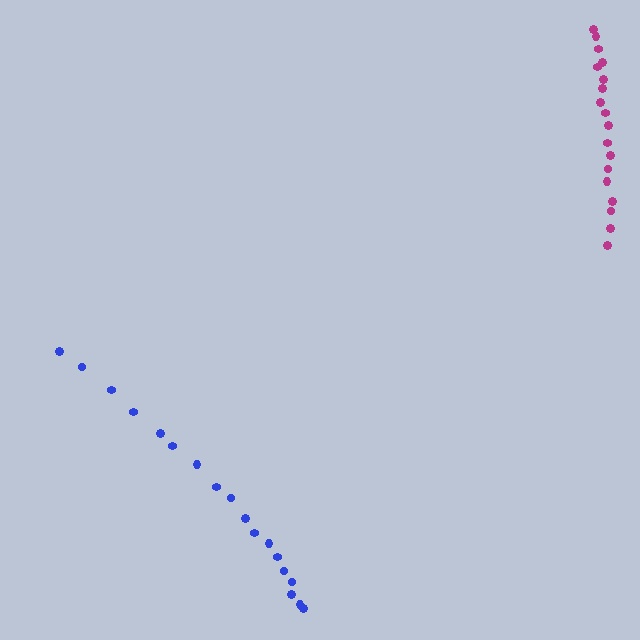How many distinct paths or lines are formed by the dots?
There are 2 distinct paths.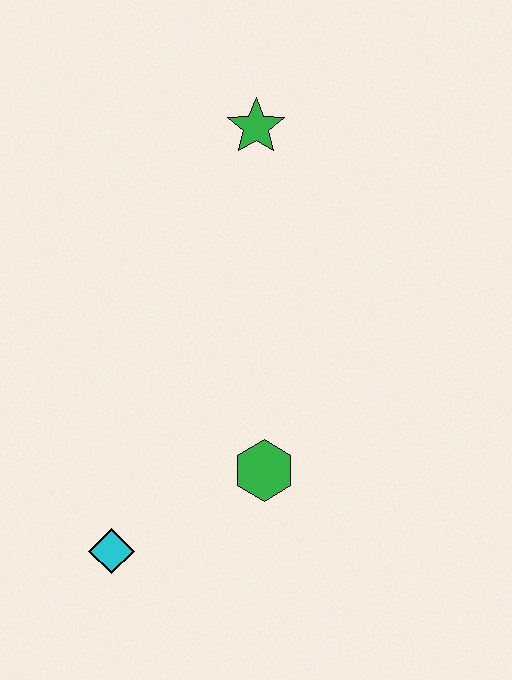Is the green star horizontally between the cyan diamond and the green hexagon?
Yes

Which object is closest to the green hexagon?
The cyan diamond is closest to the green hexagon.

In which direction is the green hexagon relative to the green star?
The green hexagon is below the green star.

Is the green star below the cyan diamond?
No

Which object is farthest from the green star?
The cyan diamond is farthest from the green star.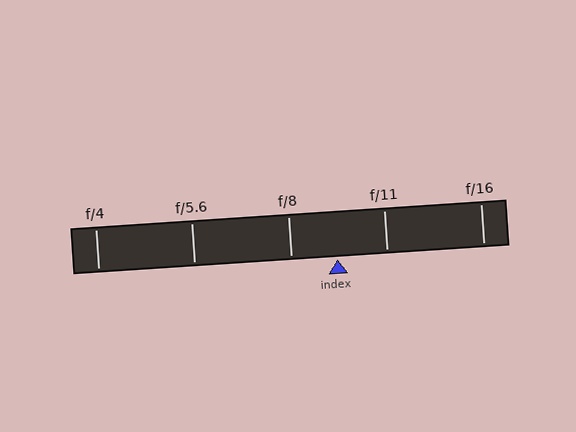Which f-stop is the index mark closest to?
The index mark is closest to f/8.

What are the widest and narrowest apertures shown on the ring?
The widest aperture shown is f/4 and the narrowest is f/16.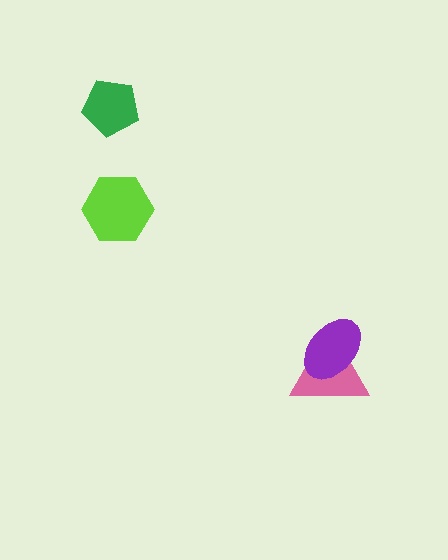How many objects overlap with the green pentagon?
0 objects overlap with the green pentagon.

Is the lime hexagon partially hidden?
No, no other shape covers it.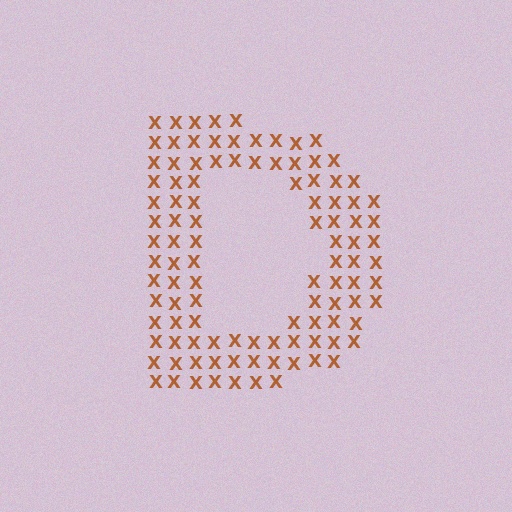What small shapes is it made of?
It is made of small letter X's.